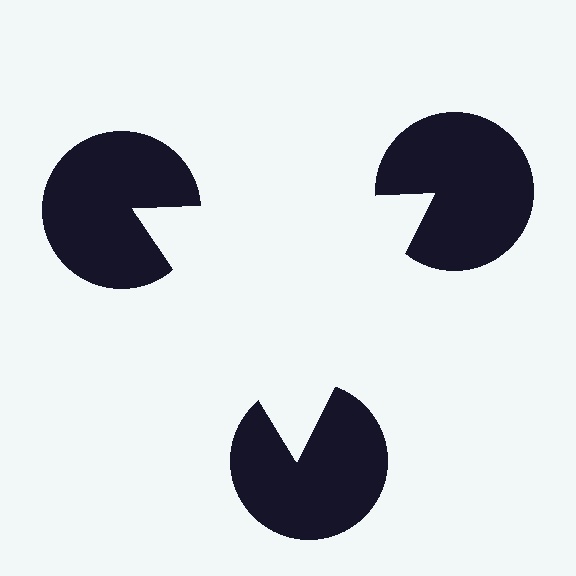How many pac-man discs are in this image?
There are 3 — one at each vertex of the illusory triangle.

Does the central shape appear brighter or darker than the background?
It typically appears slightly brighter than the background, even though no actual brightness change is drawn.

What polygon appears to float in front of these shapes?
An illusory triangle — its edges are inferred from the aligned wedge cuts in the pac-man discs, not physically drawn.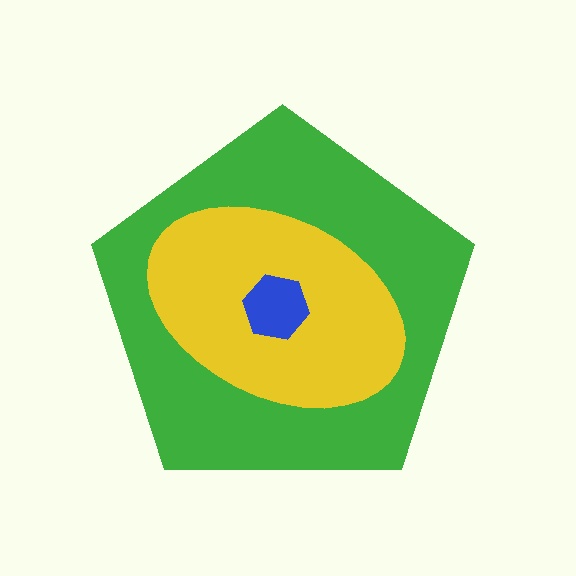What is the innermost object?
The blue hexagon.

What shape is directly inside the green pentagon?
The yellow ellipse.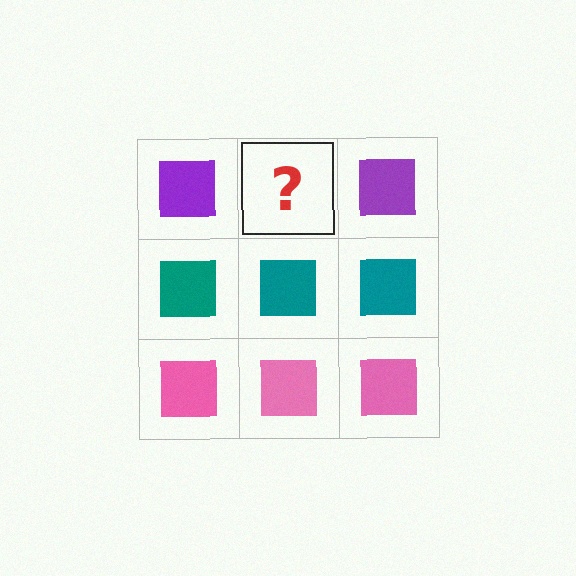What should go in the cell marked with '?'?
The missing cell should contain a purple square.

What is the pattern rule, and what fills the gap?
The rule is that each row has a consistent color. The gap should be filled with a purple square.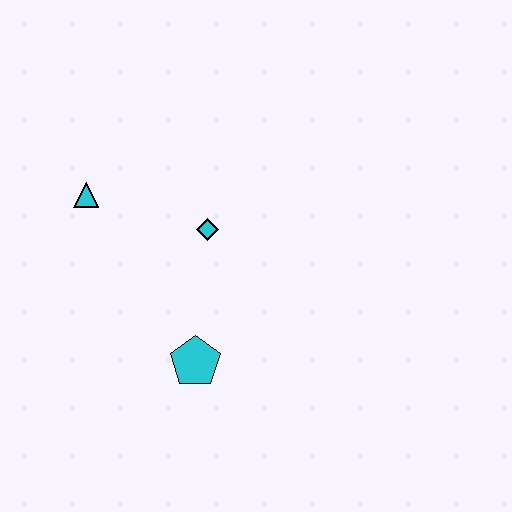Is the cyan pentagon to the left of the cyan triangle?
No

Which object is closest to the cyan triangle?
The cyan diamond is closest to the cyan triangle.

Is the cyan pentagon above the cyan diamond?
No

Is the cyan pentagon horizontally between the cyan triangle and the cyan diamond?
Yes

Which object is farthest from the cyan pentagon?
The cyan triangle is farthest from the cyan pentagon.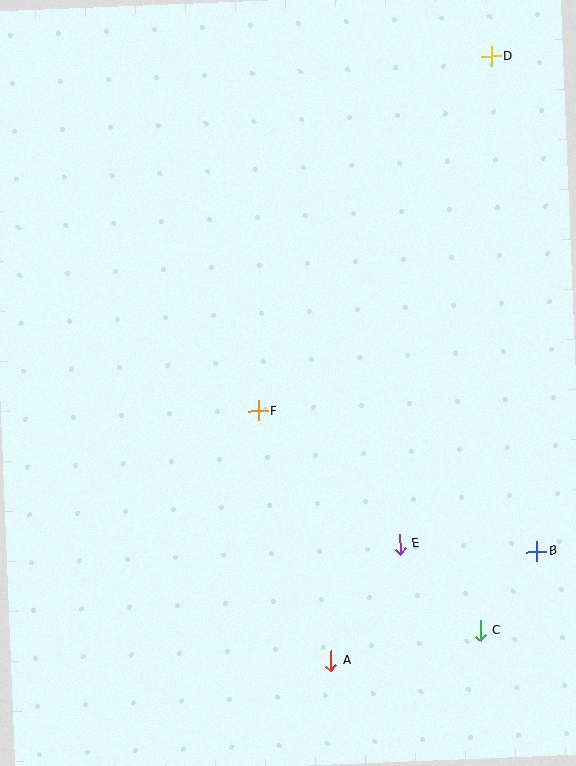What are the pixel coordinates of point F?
Point F is at (259, 411).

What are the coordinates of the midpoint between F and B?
The midpoint between F and B is at (398, 481).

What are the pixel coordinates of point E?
Point E is at (400, 544).